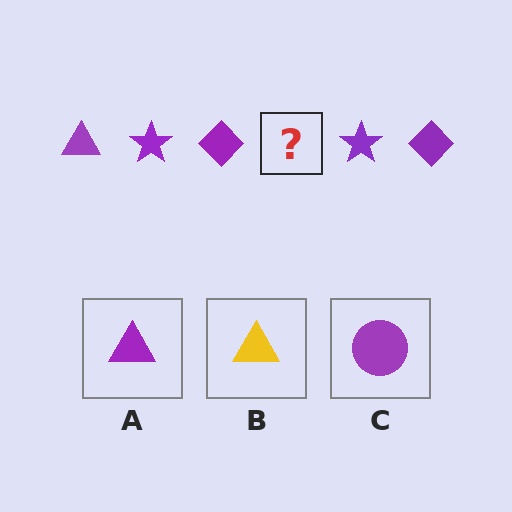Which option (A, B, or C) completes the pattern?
A.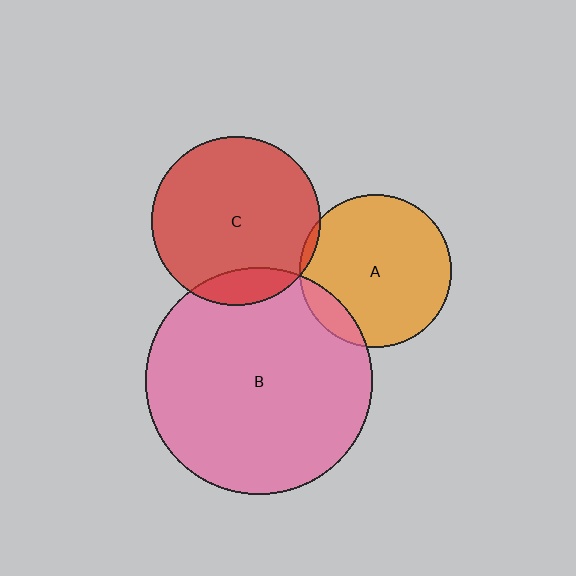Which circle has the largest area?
Circle B (pink).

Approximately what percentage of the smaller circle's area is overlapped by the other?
Approximately 10%.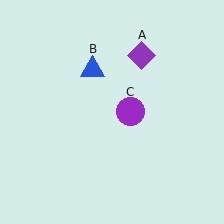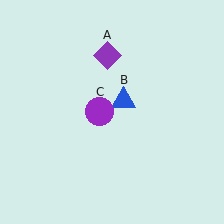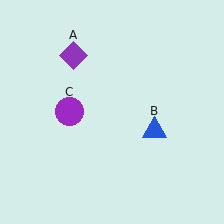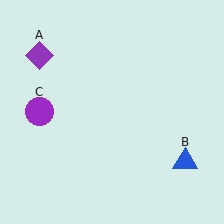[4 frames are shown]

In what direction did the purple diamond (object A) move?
The purple diamond (object A) moved left.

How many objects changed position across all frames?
3 objects changed position: purple diamond (object A), blue triangle (object B), purple circle (object C).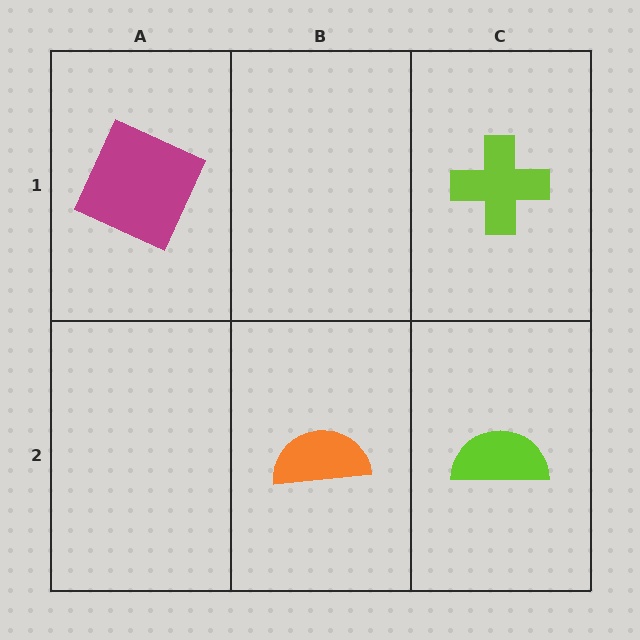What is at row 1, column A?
A magenta square.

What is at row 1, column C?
A lime cross.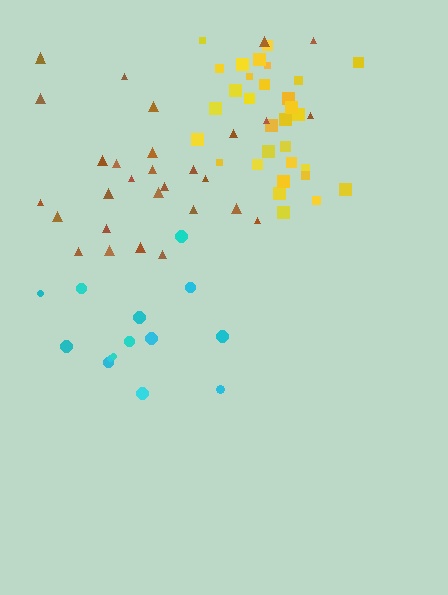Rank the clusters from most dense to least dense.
yellow, brown, cyan.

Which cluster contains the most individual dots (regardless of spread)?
Yellow (31).